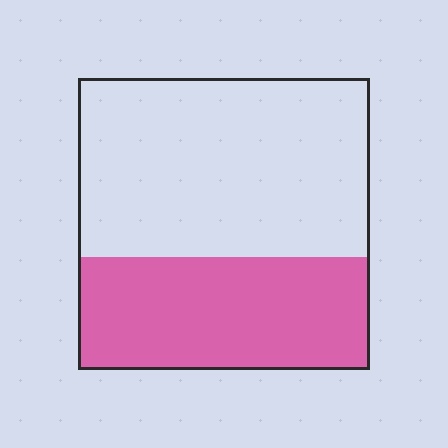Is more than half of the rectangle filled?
No.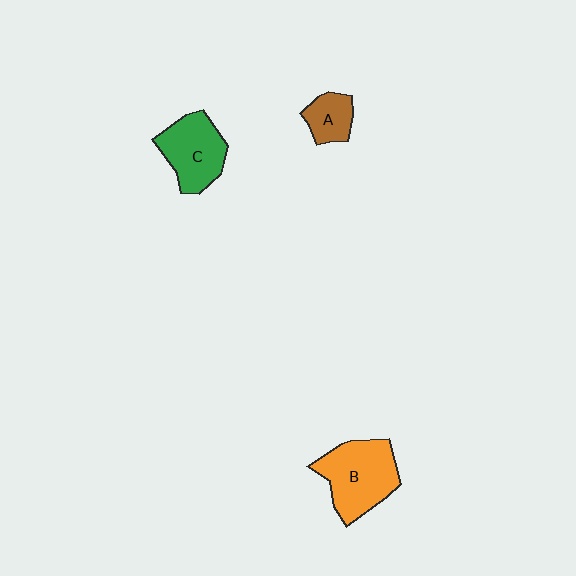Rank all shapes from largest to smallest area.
From largest to smallest: B (orange), C (green), A (brown).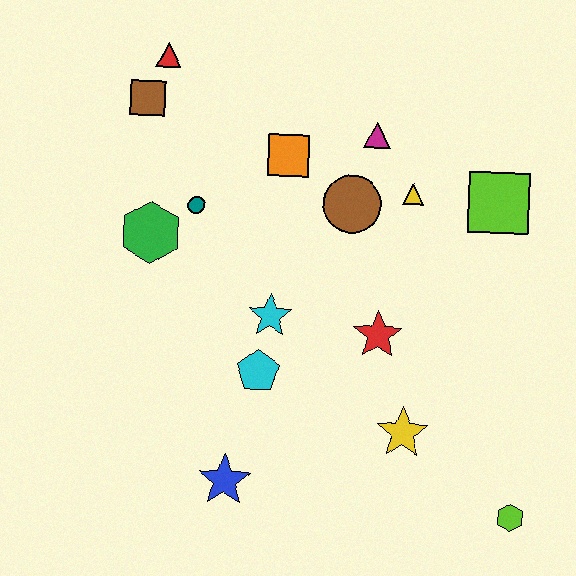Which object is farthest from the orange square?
The lime hexagon is farthest from the orange square.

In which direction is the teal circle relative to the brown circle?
The teal circle is to the left of the brown circle.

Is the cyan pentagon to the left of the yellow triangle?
Yes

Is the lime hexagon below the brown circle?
Yes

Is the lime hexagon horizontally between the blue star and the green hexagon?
No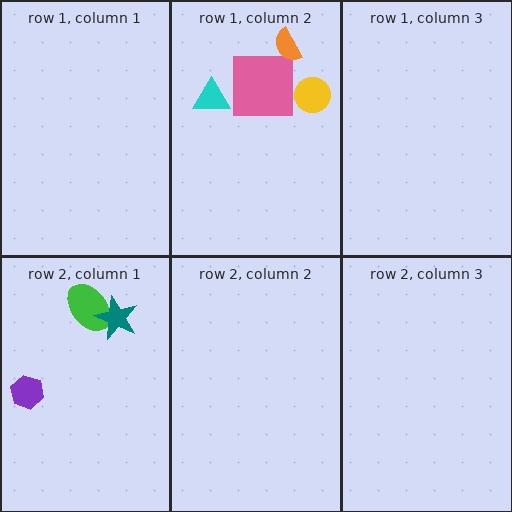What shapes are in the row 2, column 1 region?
The green ellipse, the teal star, the purple hexagon.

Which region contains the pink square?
The row 1, column 2 region.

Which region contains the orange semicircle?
The row 1, column 2 region.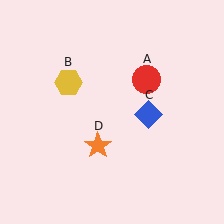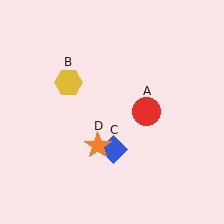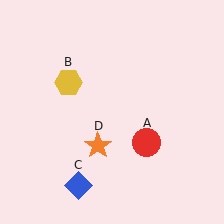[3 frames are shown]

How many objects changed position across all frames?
2 objects changed position: red circle (object A), blue diamond (object C).